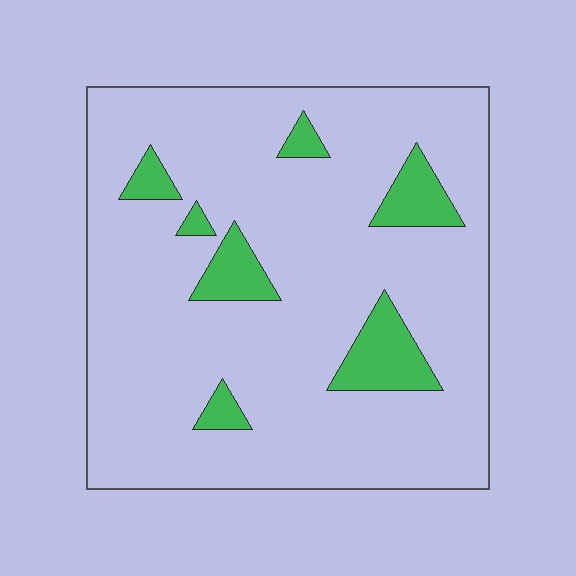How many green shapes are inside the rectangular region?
7.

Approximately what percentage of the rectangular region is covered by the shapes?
Approximately 10%.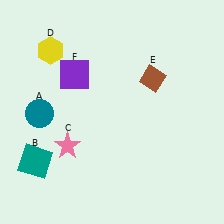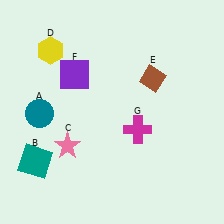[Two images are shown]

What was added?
A magenta cross (G) was added in Image 2.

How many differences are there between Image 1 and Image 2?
There is 1 difference between the two images.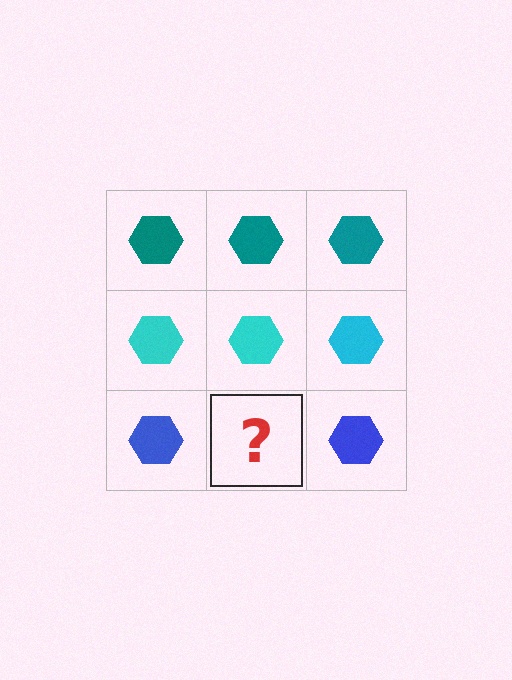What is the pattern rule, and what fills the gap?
The rule is that each row has a consistent color. The gap should be filled with a blue hexagon.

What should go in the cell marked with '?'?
The missing cell should contain a blue hexagon.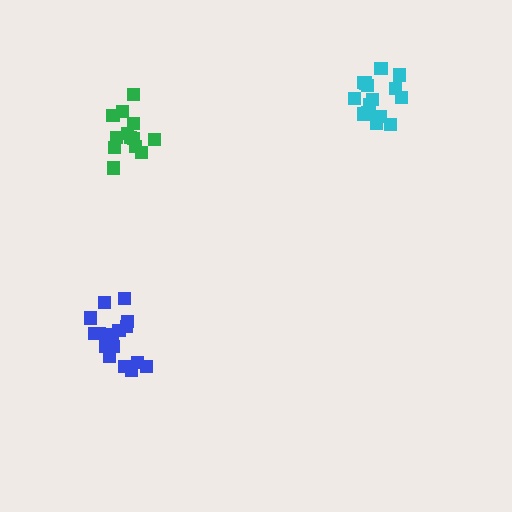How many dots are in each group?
Group 1: 13 dots, Group 2: 15 dots, Group 3: 17 dots (45 total).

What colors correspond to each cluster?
The clusters are colored: green, cyan, blue.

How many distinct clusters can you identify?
There are 3 distinct clusters.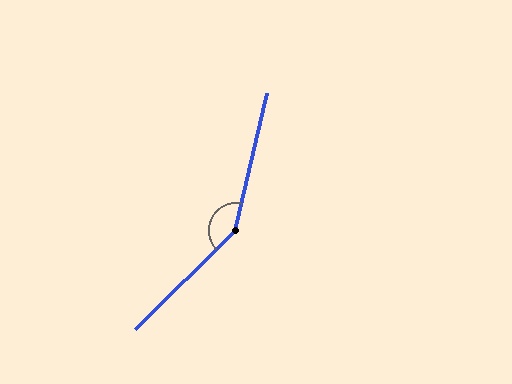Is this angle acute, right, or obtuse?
It is obtuse.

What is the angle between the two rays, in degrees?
Approximately 148 degrees.